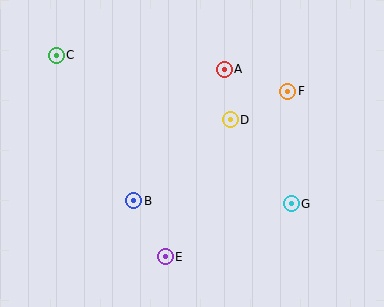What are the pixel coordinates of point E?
Point E is at (165, 257).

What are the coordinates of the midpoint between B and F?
The midpoint between B and F is at (211, 146).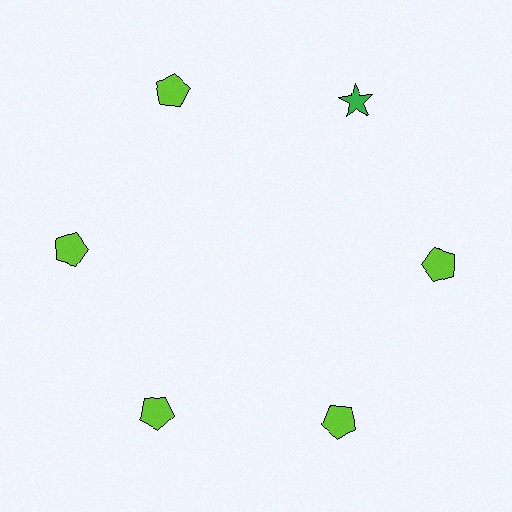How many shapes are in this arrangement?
There are 6 shapes arranged in a ring pattern.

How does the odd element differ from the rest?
It differs in both color (green instead of lime) and shape (star instead of pentagon).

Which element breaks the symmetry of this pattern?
The green star at roughly the 1 o'clock position breaks the symmetry. All other shapes are lime pentagons.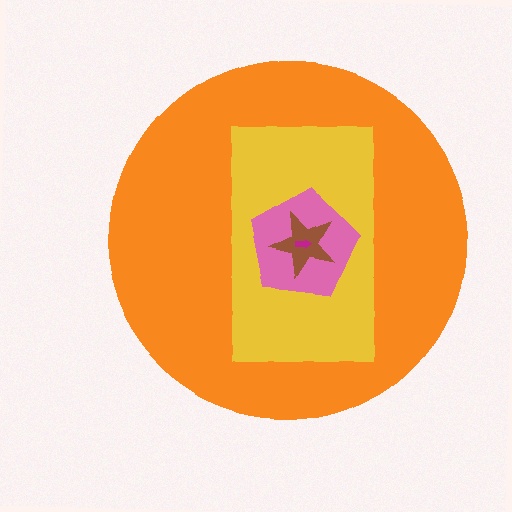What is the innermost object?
The magenta arrow.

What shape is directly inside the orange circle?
The yellow rectangle.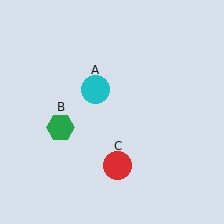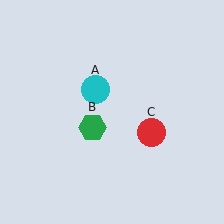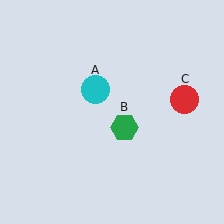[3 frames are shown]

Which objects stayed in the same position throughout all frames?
Cyan circle (object A) remained stationary.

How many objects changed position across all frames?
2 objects changed position: green hexagon (object B), red circle (object C).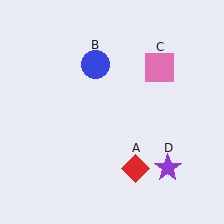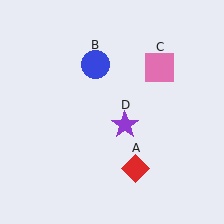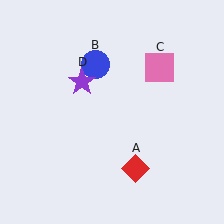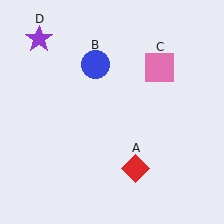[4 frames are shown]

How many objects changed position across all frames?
1 object changed position: purple star (object D).